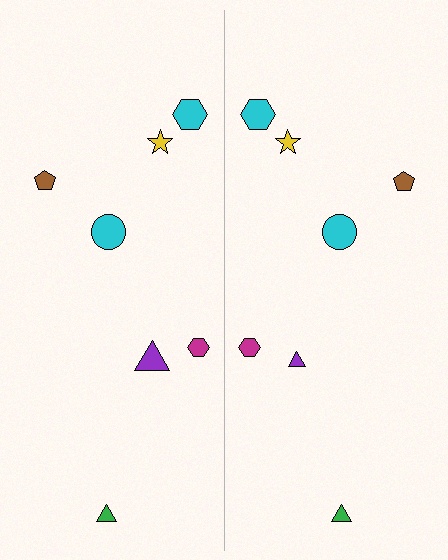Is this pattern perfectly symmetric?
No, the pattern is not perfectly symmetric. The purple triangle on the right side has a different size than its mirror counterpart.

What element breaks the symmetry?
The purple triangle on the right side has a different size than its mirror counterpart.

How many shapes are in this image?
There are 14 shapes in this image.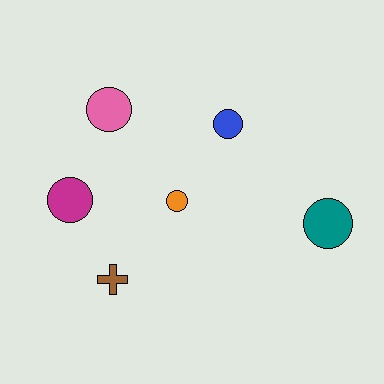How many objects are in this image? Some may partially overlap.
There are 6 objects.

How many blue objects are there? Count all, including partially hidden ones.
There is 1 blue object.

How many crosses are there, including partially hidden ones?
There is 1 cross.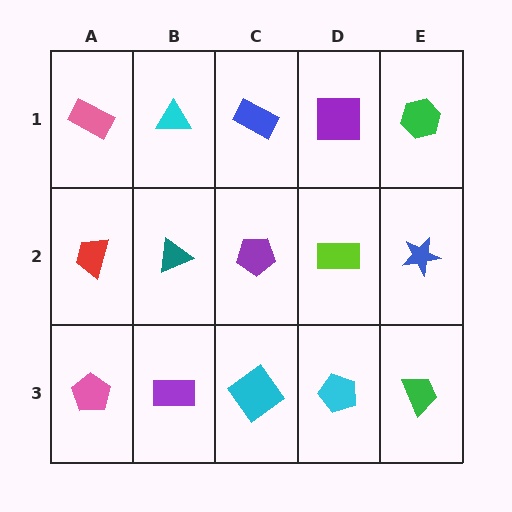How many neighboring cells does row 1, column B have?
3.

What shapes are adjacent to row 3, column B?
A teal triangle (row 2, column B), a pink pentagon (row 3, column A), a cyan diamond (row 3, column C).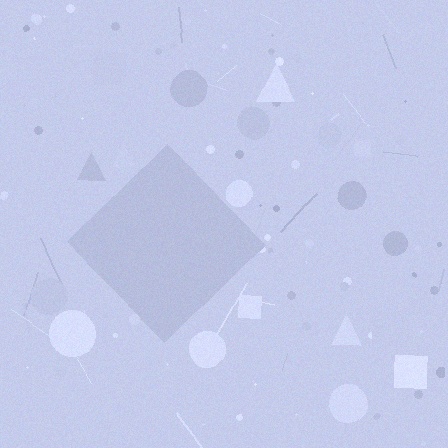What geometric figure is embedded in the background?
A diamond is embedded in the background.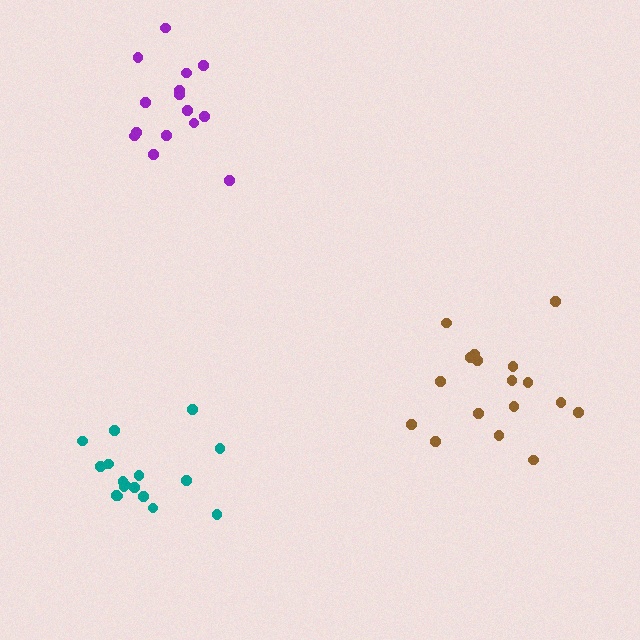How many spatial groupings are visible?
There are 3 spatial groupings.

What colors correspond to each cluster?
The clusters are colored: brown, teal, purple.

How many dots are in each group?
Group 1: 17 dots, Group 2: 17 dots, Group 3: 15 dots (49 total).